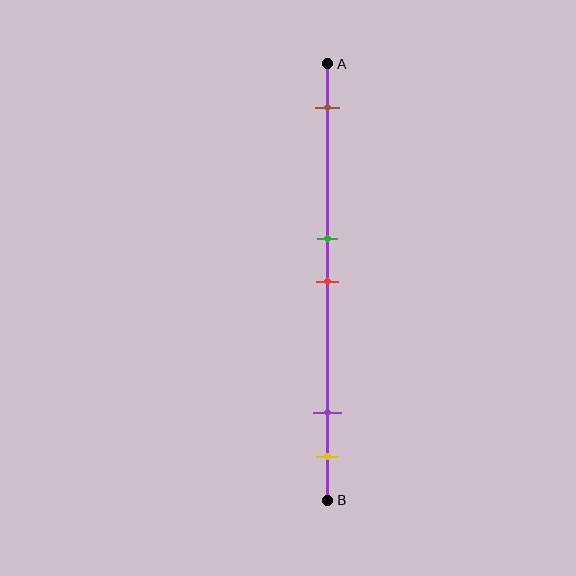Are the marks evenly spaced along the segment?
No, the marks are not evenly spaced.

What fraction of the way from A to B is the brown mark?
The brown mark is approximately 10% (0.1) of the way from A to B.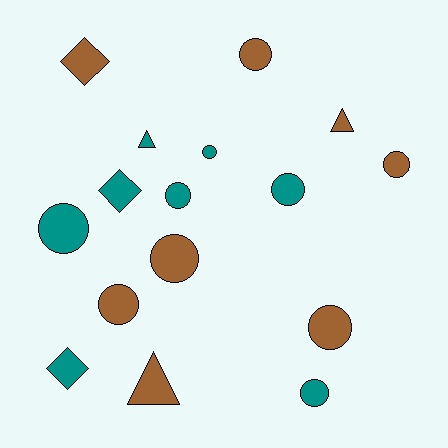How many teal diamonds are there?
There are 2 teal diamonds.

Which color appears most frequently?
Brown, with 8 objects.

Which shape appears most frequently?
Circle, with 10 objects.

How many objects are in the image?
There are 16 objects.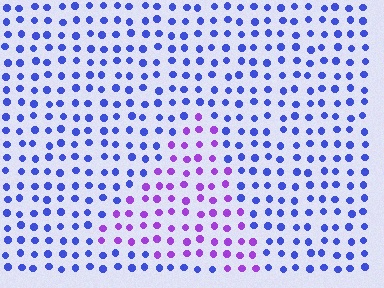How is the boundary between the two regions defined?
The boundary is defined purely by a slight shift in hue (about 46 degrees). Spacing, size, and orientation are identical on both sides.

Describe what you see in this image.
The image is filled with small blue elements in a uniform arrangement. A triangle-shaped region is visible where the elements are tinted to a slightly different hue, forming a subtle color boundary.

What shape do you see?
I see a triangle.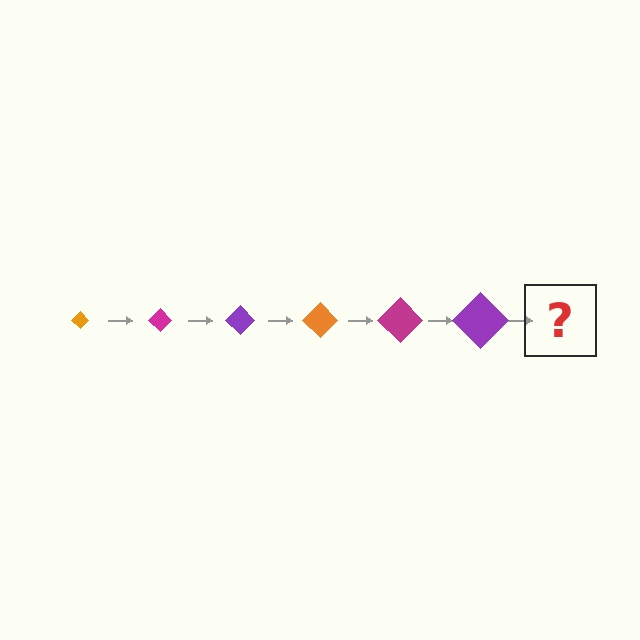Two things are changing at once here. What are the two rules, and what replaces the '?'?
The two rules are that the diamond grows larger each step and the color cycles through orange, magenta, and purple. The '?' should be an orange diamond, larger than the previous one.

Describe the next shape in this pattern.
It should be an orange diamond, larger than the previous one.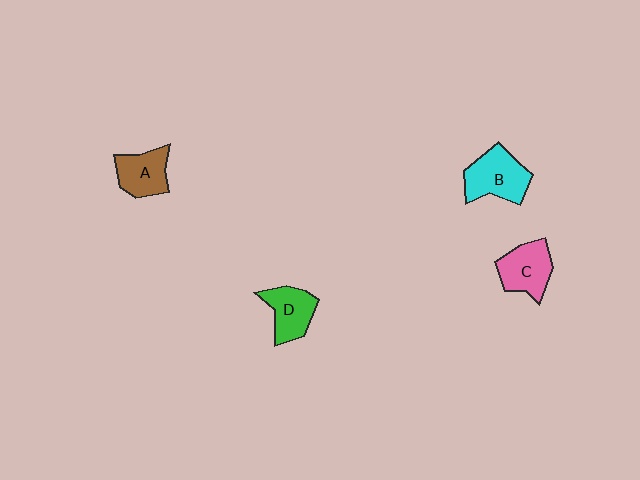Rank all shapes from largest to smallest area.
From largest to smallest: B (cyan), C (pink), D (green), A (brown).